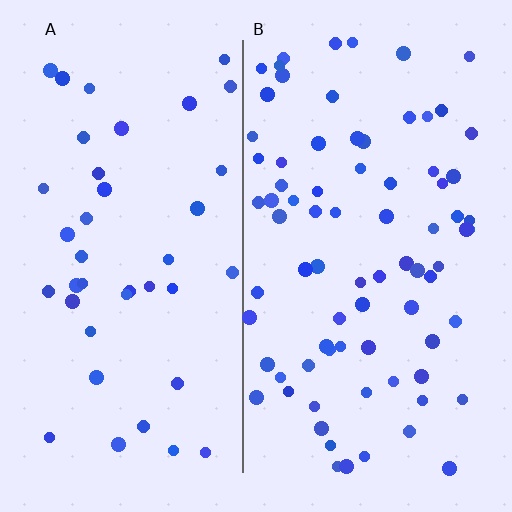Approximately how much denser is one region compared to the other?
Approximately 2.0× — region B over region A.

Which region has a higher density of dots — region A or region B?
B (the right).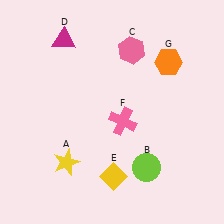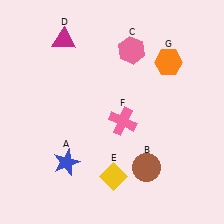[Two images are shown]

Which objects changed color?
A changed from yellow to blue. B changed from lime to brown.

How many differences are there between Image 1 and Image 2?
There are 2 differences between the two images.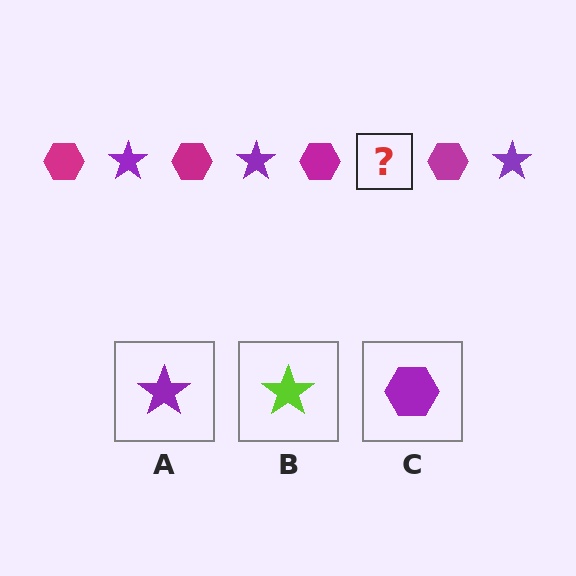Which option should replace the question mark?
Option A.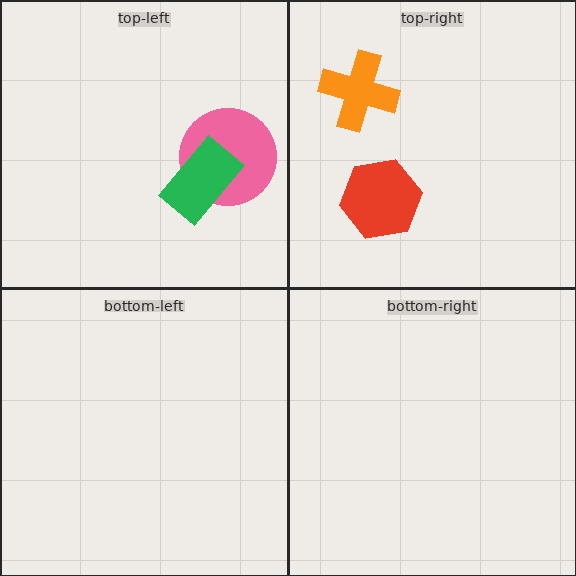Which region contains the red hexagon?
The top-right region.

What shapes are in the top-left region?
The pink circle, the green rectangle.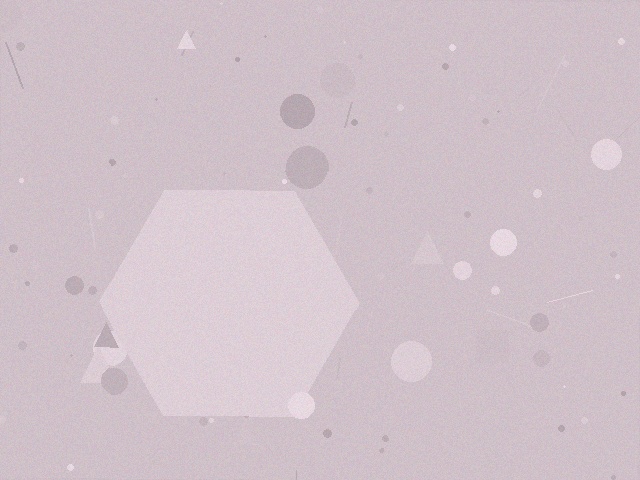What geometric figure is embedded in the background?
A hexagon is embedded in the background.